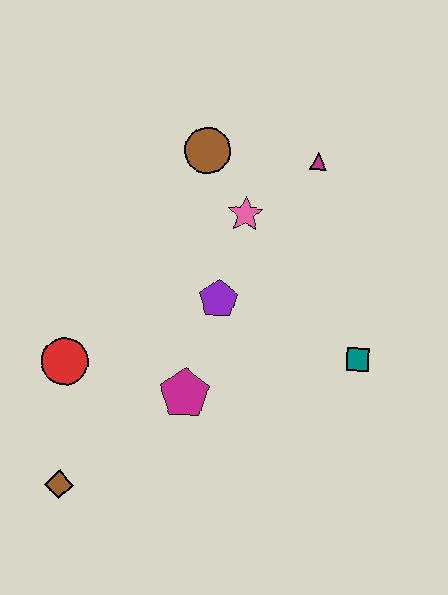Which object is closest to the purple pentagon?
The pink star is closest to the purple pentagon.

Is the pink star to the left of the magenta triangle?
Yes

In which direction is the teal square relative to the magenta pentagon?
The teal square is to the right of the magenta pentagon.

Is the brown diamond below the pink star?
Yes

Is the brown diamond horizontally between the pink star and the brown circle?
No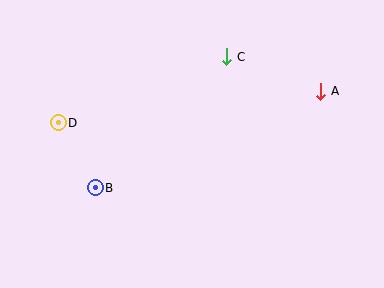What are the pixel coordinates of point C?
Point C is at (227, 57).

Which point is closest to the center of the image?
Point C at (227, 57) is closest to the center.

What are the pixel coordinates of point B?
Point B is at (95, 188).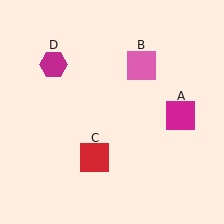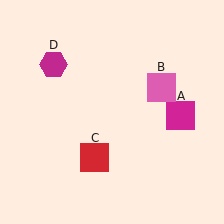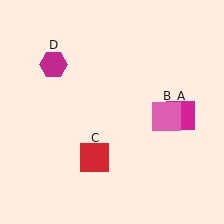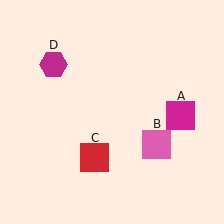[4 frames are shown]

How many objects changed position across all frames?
1 object changed position: pink square (object B).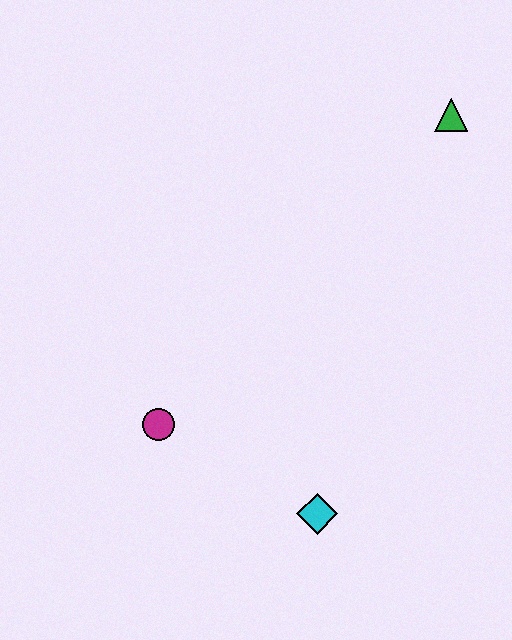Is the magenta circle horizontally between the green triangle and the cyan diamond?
No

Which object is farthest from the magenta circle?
The green triangle is farthest from the magenta circle.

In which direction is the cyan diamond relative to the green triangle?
The cyan diamond is below the green triangle.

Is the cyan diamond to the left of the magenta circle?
No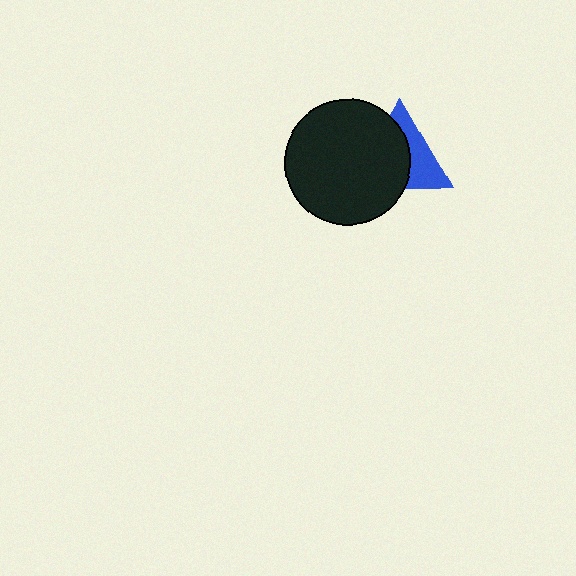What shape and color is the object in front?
The object in front is a black circle.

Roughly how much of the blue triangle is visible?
A small part of it is visible (roughly 43%).